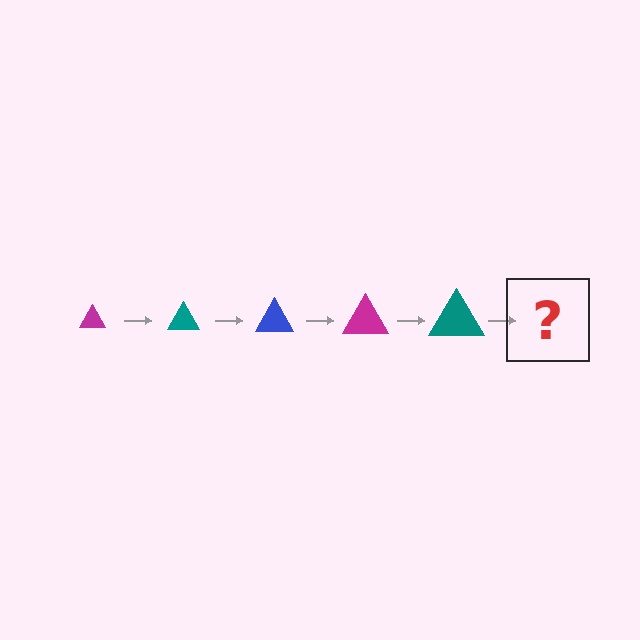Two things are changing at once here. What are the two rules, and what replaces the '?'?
The two rules are that the triangle grows larger each step and the color cycles through magenta, teal, and blue. The '?' should be a blue triangle, larger than the previous one.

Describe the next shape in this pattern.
It should be a blue triangle, larger than the previous one.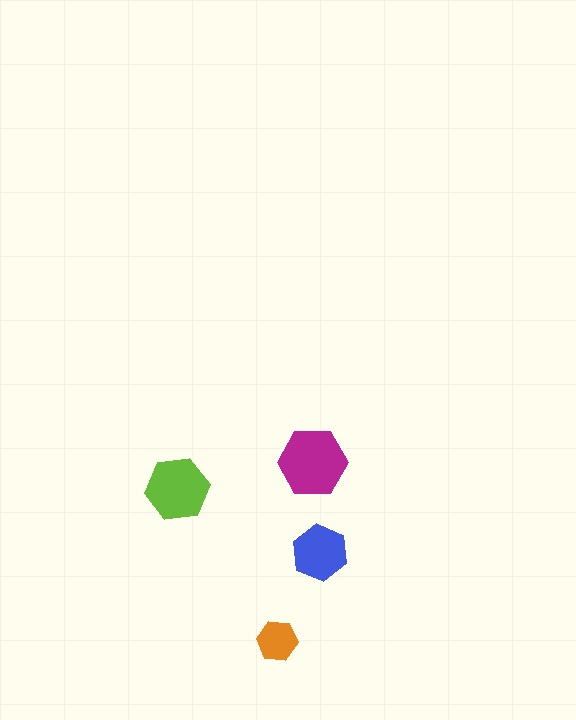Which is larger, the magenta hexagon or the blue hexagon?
The magenta one.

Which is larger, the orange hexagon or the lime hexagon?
The lime one.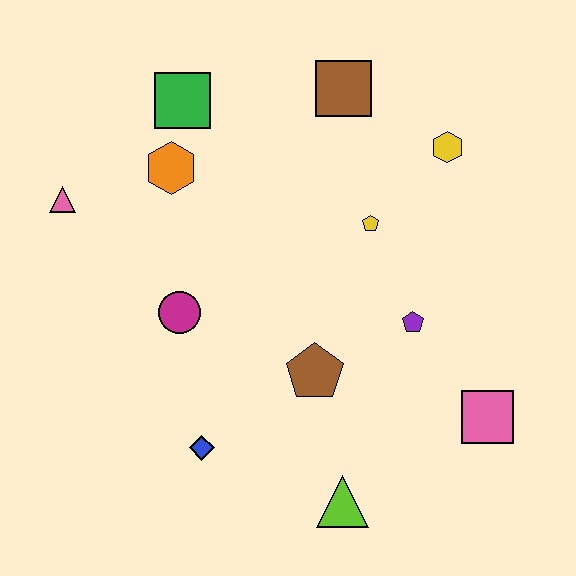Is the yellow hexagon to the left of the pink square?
Yes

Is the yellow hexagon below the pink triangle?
No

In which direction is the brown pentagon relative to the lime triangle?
The brown pentagon is above the lime triangle.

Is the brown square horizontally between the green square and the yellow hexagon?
Yes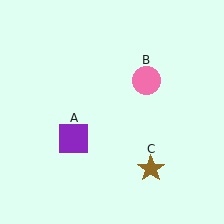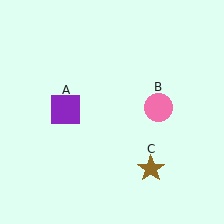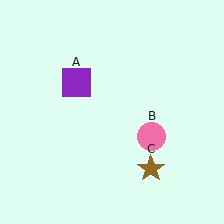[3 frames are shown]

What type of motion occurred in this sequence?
The purple square (object A), pink circle (object B) rotated clockwise around the center of the scene.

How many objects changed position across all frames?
2 objects changed position: purple square (object A), pink circle (object B).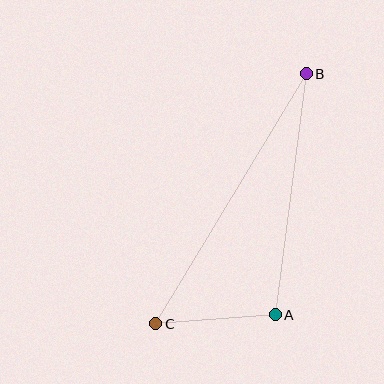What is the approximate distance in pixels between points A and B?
The distance between A and B is approximately 243 pixels.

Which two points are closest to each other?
Points A and C are closest to each other.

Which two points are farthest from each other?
Points B and C are farthest from each other.